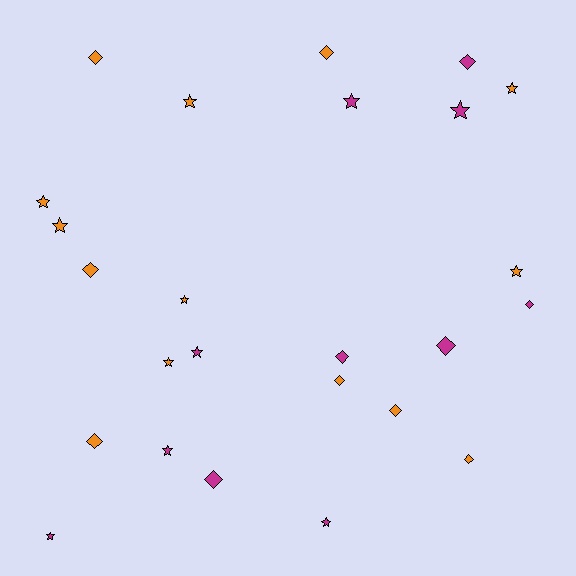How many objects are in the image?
There are 25 objects.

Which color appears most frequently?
Orange, with 14 objects.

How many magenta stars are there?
There are 6 magenta stars.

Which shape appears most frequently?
Star, with 13 objects.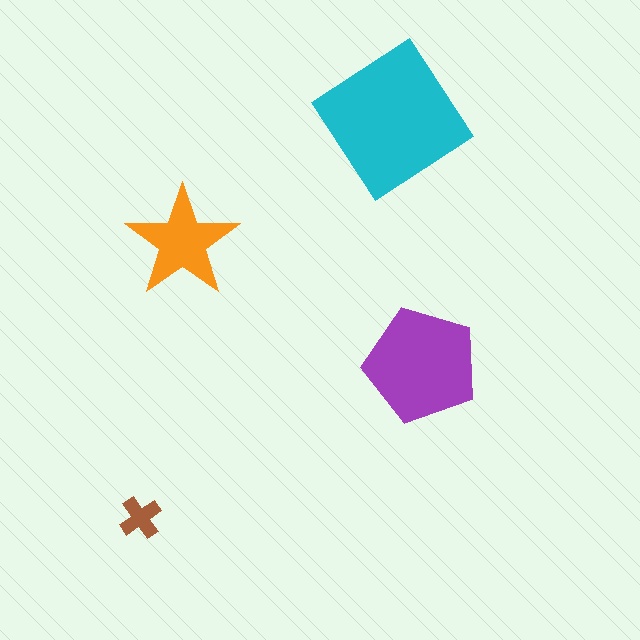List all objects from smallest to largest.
The brown cross, the orange star, the purple pentagon, the cyan diamond.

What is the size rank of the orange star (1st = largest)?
3rd.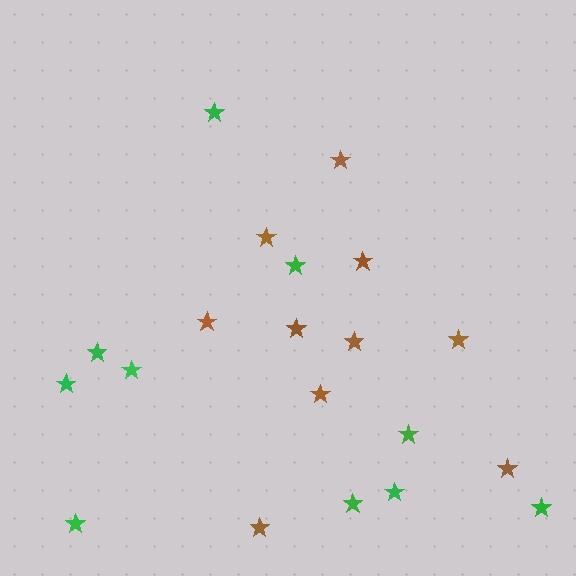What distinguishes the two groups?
There are 2 groups: one group of brown stars (10) and one group of green stars (10).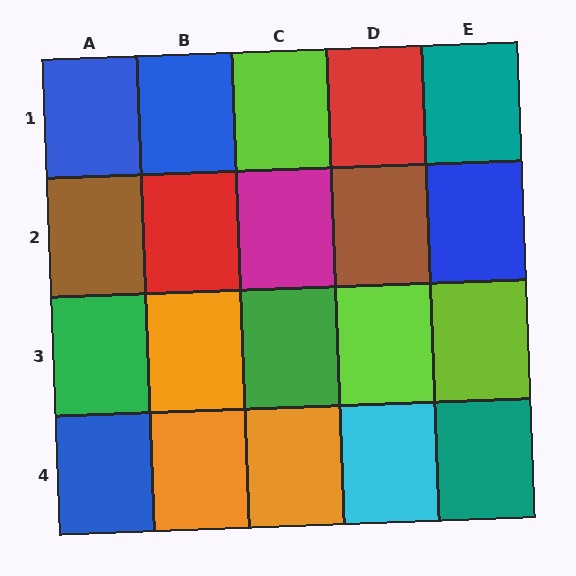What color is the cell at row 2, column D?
Brown.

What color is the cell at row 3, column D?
Lime.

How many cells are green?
2 cells are green.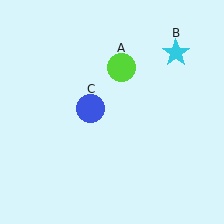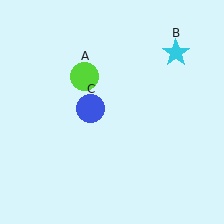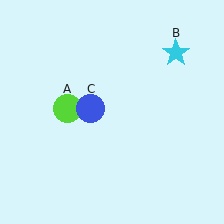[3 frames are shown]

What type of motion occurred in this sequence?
The lime circle (object A) rotated counterclockwise around the center of the scene.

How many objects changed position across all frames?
1 object changed position: lime circle (object A).